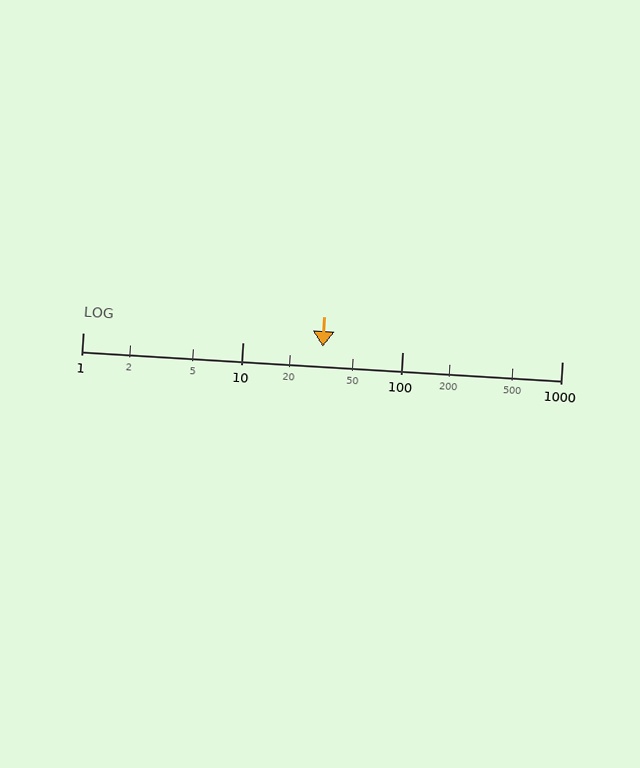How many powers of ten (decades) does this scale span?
The scale spans 3 decades, from 1 to 1000.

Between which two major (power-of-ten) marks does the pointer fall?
The pointer is between 10 and 100.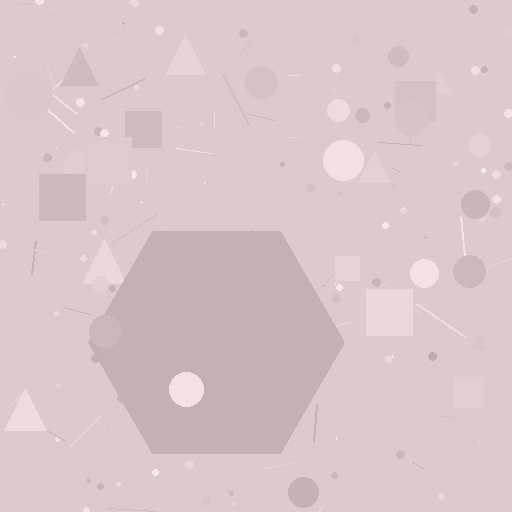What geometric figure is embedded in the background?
A hexagon is embedded in the background.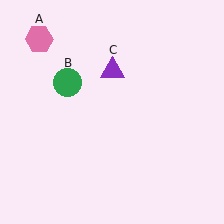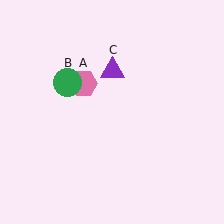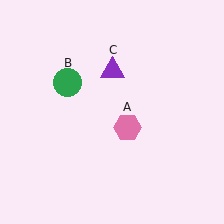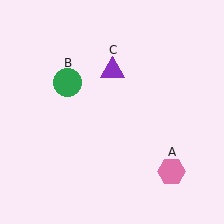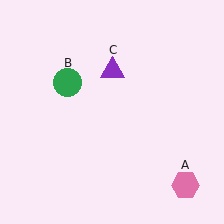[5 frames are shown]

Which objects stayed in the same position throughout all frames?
Green circle (object B) and purple triangle (object C) remained stationary.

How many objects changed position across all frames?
1 object changed position: pink hexagon (object A).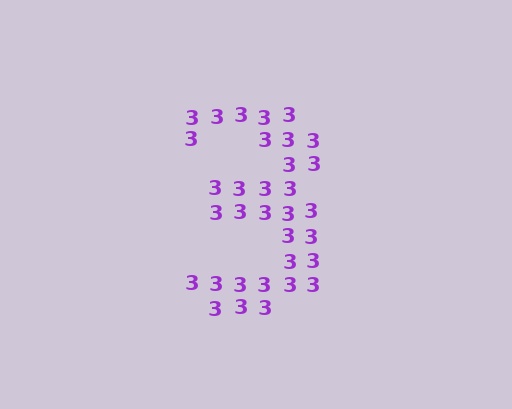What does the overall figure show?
The overall figure shows the digit 3.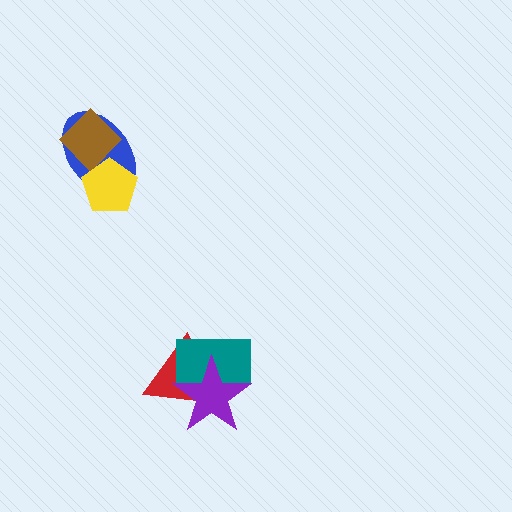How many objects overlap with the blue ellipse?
2 objects overlap with the blue ellipse.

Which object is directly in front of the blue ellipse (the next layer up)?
The brown diamond is directly in front of the blue ellipse.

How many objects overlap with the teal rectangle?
2 objects overlap with the teal rectangle.